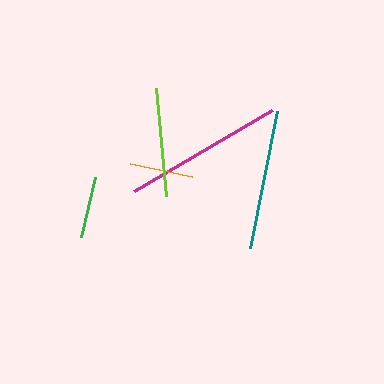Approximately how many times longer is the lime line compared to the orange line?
The lime line is approximately 1.7 times the length of the orange line.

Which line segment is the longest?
The magenta line is the longest at approximately 160 pixels.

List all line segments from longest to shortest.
From longest to shortest: magenta, teal, lime, orange, green.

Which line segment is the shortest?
The green line is the shortest at approximately 62 pixels.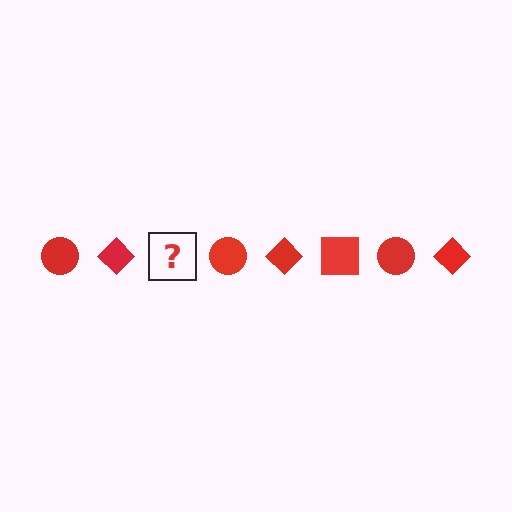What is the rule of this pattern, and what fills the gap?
The rule is that the pattern cycles through circle, diamond, square shapes in red. The gap should be filled with a red square.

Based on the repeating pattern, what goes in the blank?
The blank should be a red square.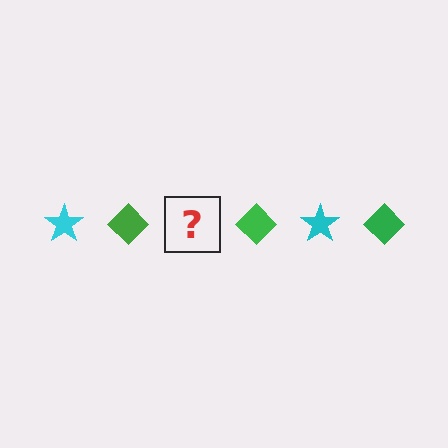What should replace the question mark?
The question mark should be replaced with a cyan star.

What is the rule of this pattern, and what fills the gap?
The rule is that the pattern alternates between cyan star and green diamond. The gap should be filled with a cyan star.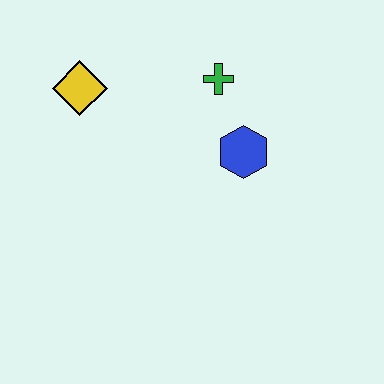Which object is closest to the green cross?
The blue hexagon is closest to the green cross.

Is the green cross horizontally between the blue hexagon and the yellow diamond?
Yes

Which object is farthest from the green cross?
The yellow diamond is farthest from the green cross.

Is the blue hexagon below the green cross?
Yes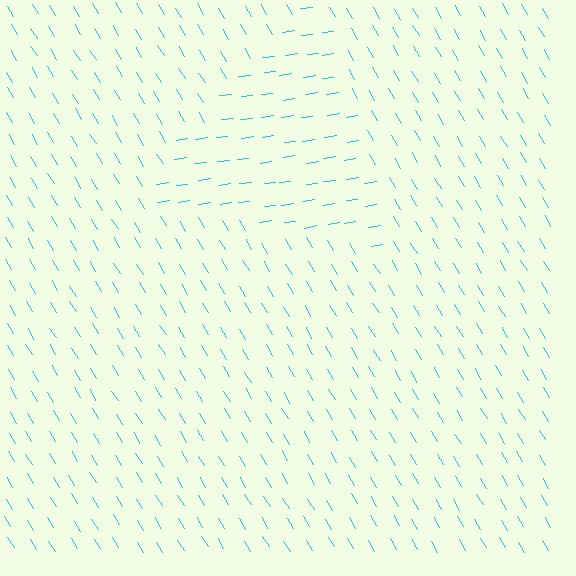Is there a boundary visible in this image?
Yes, there is a texture boundary formed by a change in line orientation.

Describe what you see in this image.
The image is filled with small cyan line segments. A triangle region in the image has lines oriented differently from the surrounding lines, creating a visible texture boundary.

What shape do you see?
I see a triangle.